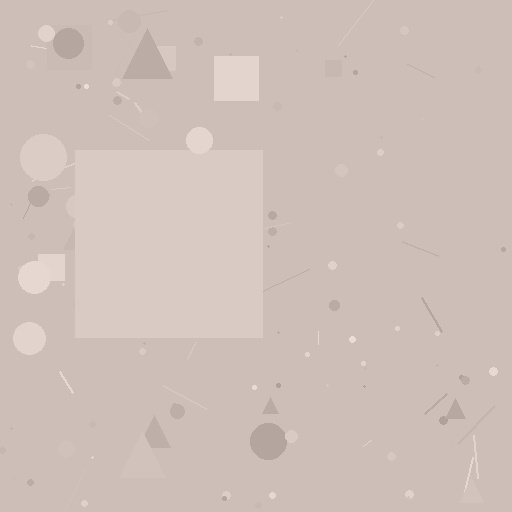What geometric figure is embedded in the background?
A square is embedded in the background.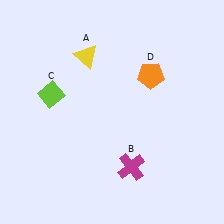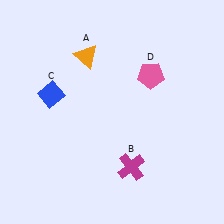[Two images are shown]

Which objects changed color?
A changed from yellow to orange. C changed from lime to blue. D changed from orange to pink.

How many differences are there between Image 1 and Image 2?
There are 3 differences between the two images.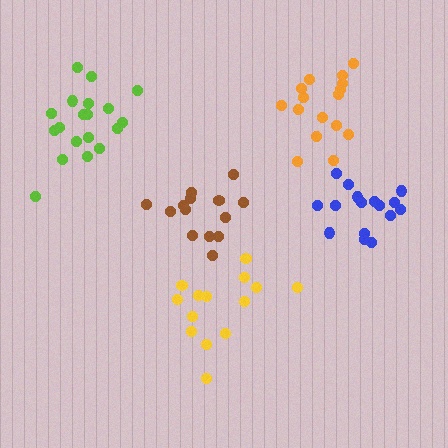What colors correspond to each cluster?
The clusters are colored: blue, yellow, orange, brown, lime.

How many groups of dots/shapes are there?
There are 5 groups.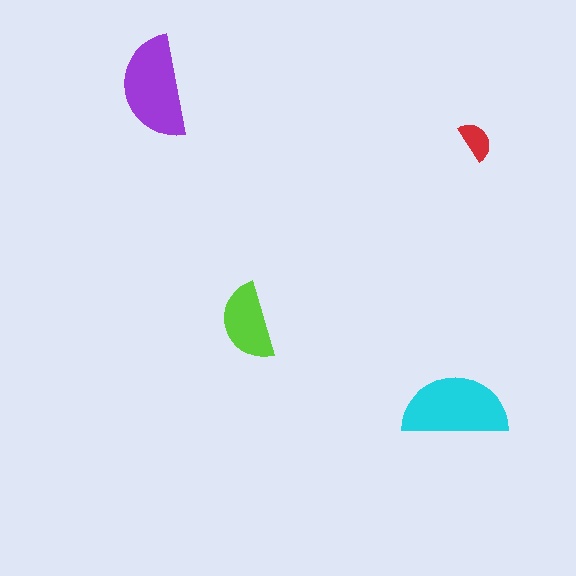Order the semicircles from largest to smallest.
the cyan one, the purple one, the lime one, the red one.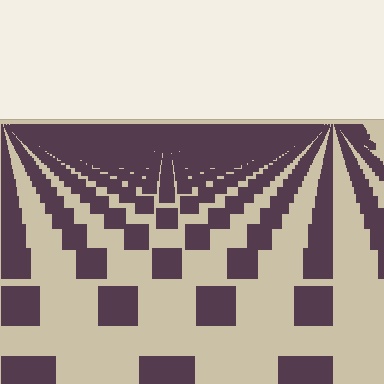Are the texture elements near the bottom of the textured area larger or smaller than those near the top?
Larger. Near the bottom, elements are closer to the viewer and appear at a bigger on-screen size.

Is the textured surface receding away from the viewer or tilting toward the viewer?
The surface is receding away from the viewer. Texture elements get smaller and denser toward the top.